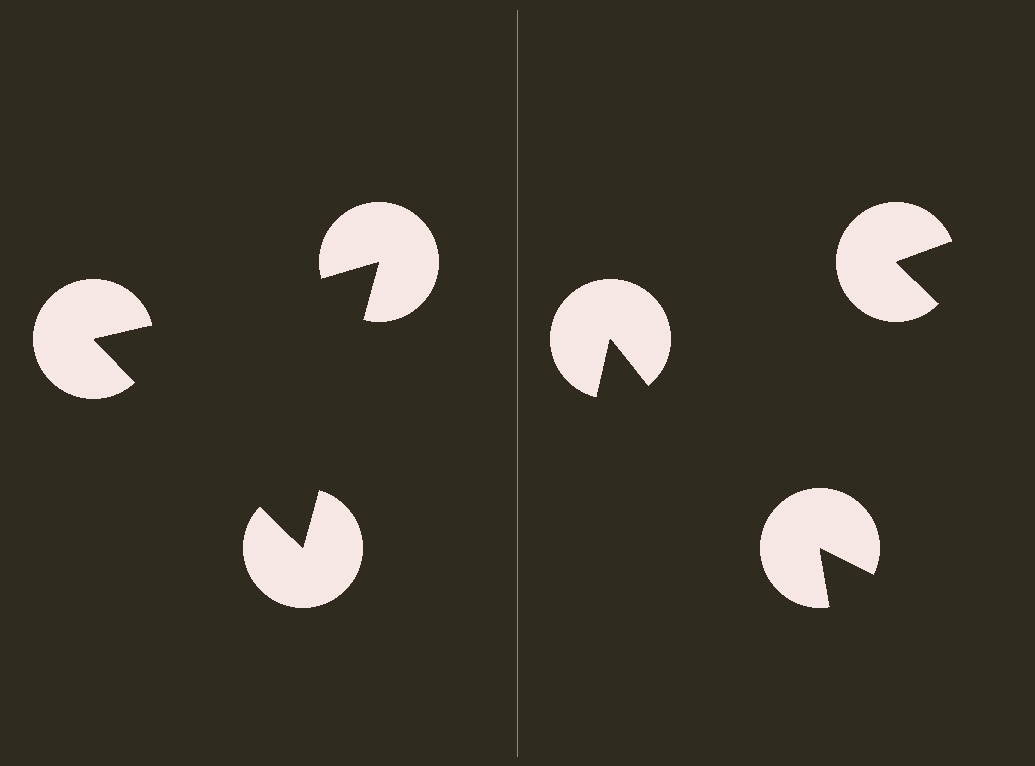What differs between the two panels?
The pac-man discs are positioned identically on both sides; only the wedge orientations differ. On the left they align to a triangle; on the right they are misaligned.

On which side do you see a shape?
An illusory triangle appears on the left side. On the right side the wedge cuts are rotated, so no coherent shape forms.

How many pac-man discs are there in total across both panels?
6 — 3 on each side.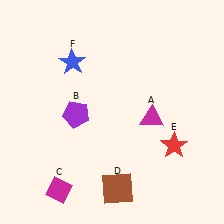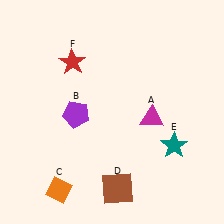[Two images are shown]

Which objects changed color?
C changed from magenta to orange. E changed from red to teal. F changed from blue to red.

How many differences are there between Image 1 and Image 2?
There are 3 differences between the two images.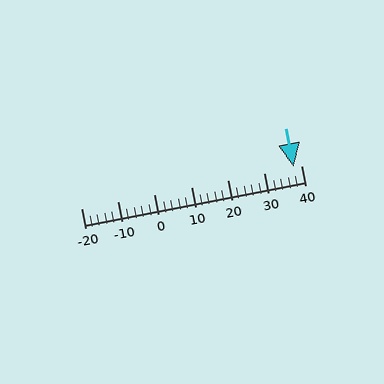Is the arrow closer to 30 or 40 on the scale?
The arrow is closer to 40.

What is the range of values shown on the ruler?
The ruler shows values from -20 to 40.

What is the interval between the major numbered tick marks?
The major tick marks are spaced 10 units apart.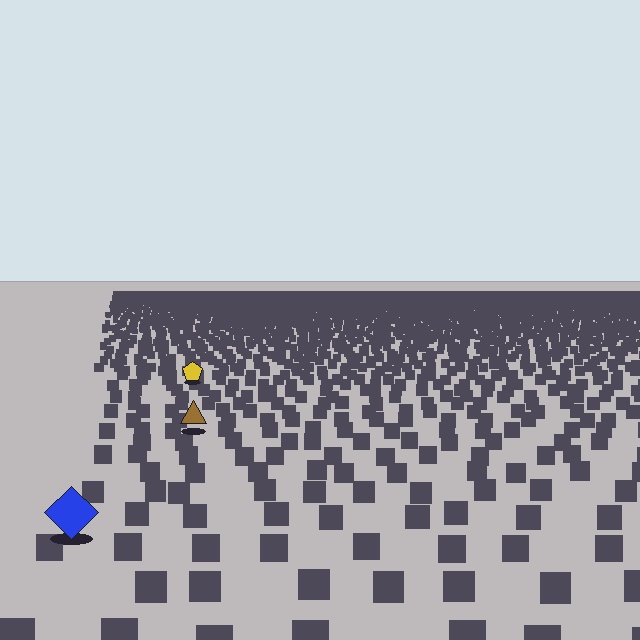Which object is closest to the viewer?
The blue diamond is closest. The texture marks near it are larger and more spread out.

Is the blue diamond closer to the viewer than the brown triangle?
Yes. The blue diamond is closer — you can tell from the texture gradient: the ground texture is coarser near it.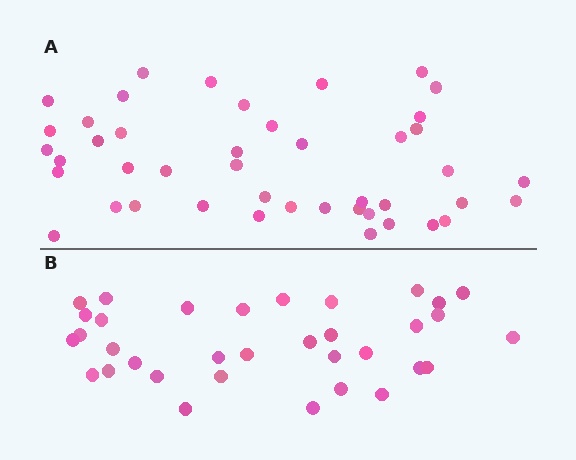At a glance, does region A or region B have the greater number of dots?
Region A (the top region) has more dots.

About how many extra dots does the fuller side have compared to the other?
Region A has roughly 10 or so more dots than region B.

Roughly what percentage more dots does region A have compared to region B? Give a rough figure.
About 30% more.